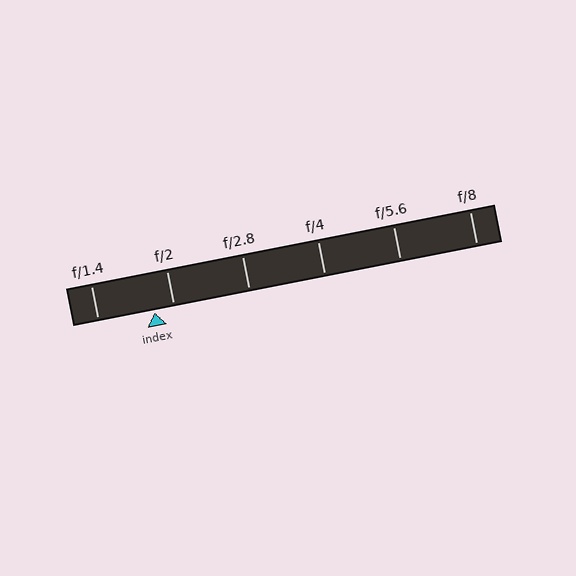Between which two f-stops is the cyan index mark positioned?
The index mark is between f/1.4 and f/2.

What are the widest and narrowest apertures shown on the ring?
The widest aperture shown is f/1.4 and the narrowest is f/8.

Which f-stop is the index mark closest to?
The index mark is closest to f/2.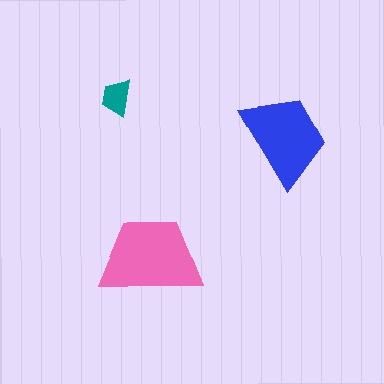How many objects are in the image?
There are 3 objects in the image.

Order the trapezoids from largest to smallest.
the pink one, the blue one, the teal one.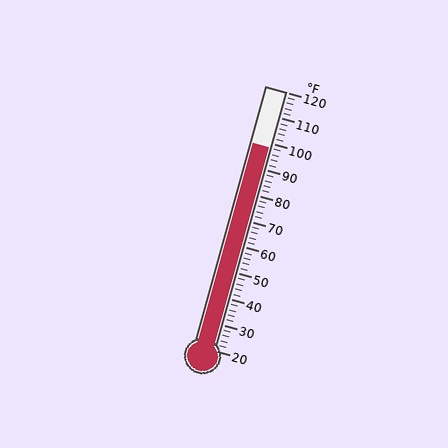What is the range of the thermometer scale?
The thermometer scale ranges from 20°F to 120°F.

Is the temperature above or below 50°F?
The temperature is above 50°F.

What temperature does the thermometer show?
The thermometer shows approximately 98°F.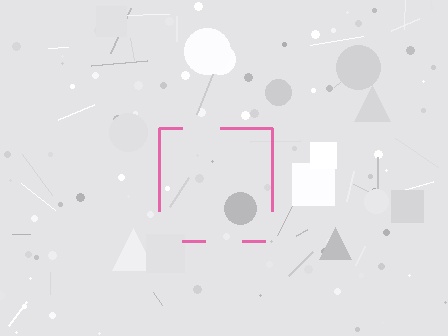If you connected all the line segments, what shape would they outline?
They would outline a square.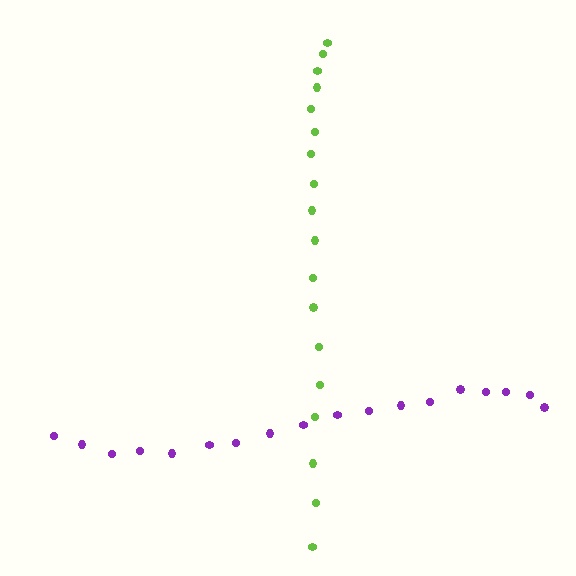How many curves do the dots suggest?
There are 2 distinct paths.